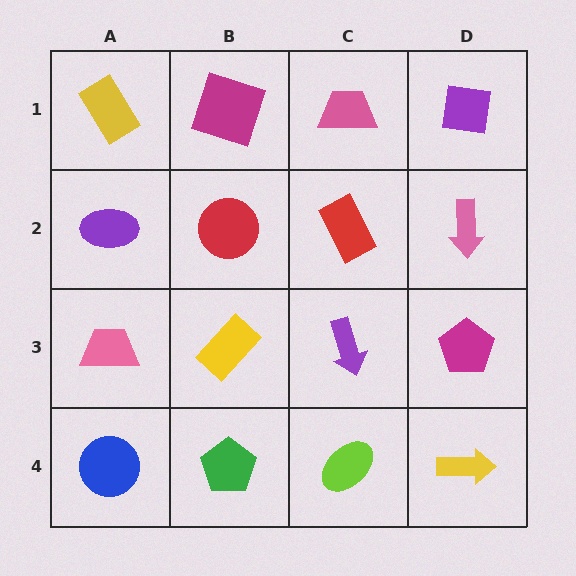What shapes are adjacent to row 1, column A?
A purple ellipse (row 2, column A), a magenta square (row 1, column B).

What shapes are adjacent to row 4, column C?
A purple arrow (row 3, column C), a green pentagon (row 4, column B), a yellow arrow (row 4, column D).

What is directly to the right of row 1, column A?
A magenta square.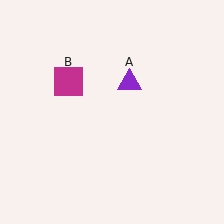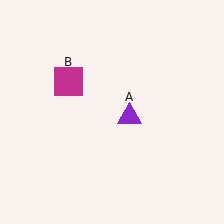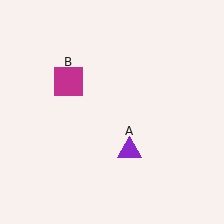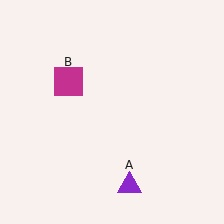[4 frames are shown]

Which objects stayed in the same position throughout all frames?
Magenta square (object B) remained stationary.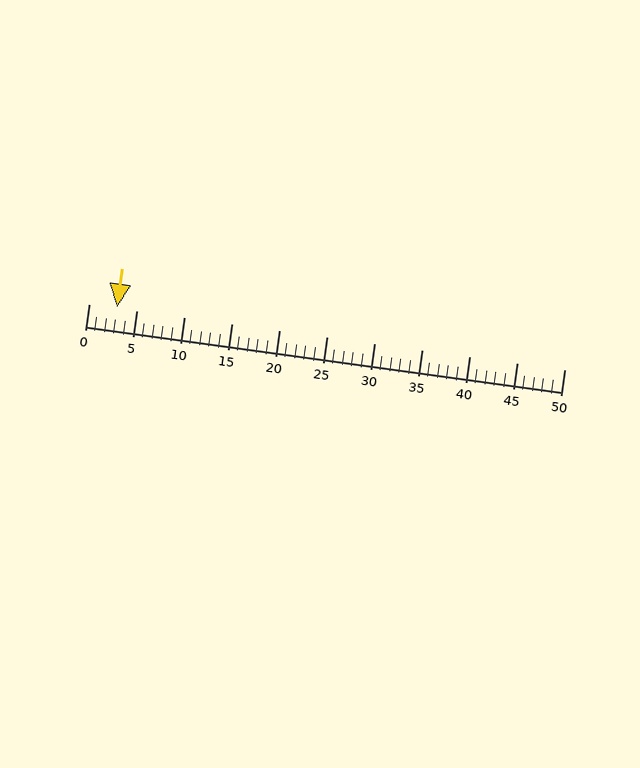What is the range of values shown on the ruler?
The ruler shows values from 0 to 50.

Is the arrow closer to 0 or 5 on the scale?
The arrow is closer to 5.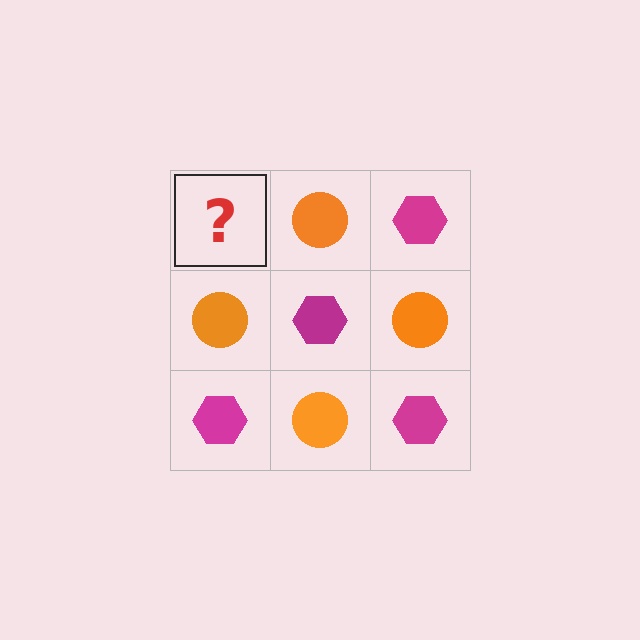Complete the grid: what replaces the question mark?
The question mark should be replaced with a magenta hexagon.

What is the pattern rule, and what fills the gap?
The rule is that it alternates magenta hexagon and orange circle in a checkerboard pattern. The gap should be filled with a magenta hexagon.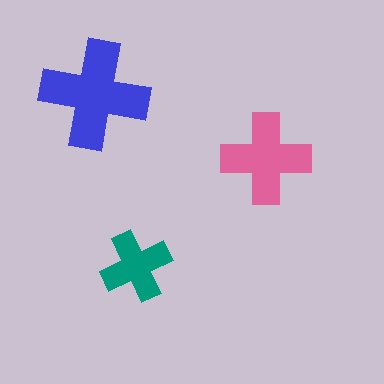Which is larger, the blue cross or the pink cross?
The blue one.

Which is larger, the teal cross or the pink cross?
The pink one.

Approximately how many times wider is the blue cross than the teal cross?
About 1.5 times wider.